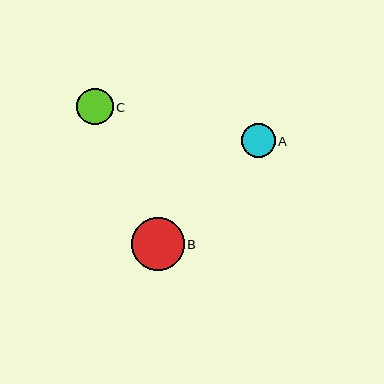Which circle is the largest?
Circle B is the largest with a size of approximately 53 pixels.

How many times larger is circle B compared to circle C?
Circle B is approximately 1.5 times the size of circle C.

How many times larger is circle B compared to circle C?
Circle B is approximately 1.5 times the size of circle C.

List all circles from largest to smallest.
From largest to smallest: B, C, A.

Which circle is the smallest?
Circle A is the smallest with a size of approximately 34 pixels.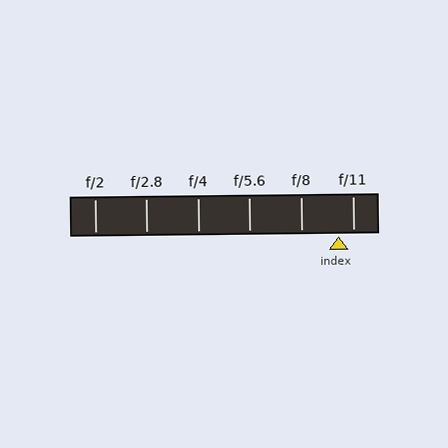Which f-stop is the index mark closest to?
The index mark is closest to f/11.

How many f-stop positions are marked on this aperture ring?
There are 6 f-stop positions marked.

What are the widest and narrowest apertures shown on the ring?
The widest aperture shown is f/2 and the narrowest is f/11.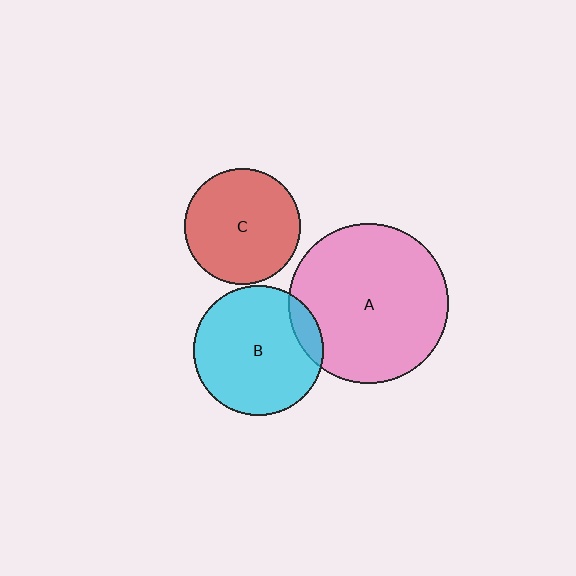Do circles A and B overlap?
Yes.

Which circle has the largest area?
Circle A (pink).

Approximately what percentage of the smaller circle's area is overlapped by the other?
Approximately 10%.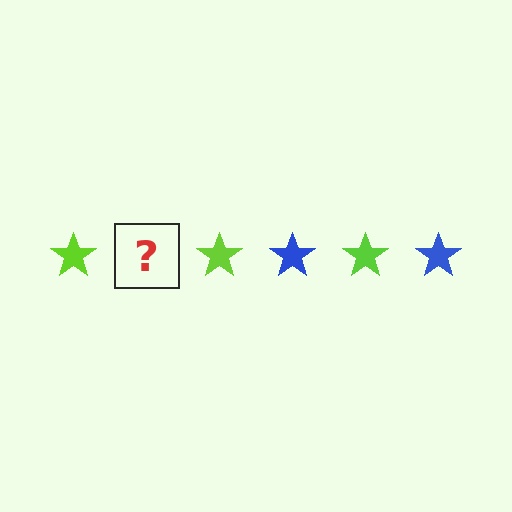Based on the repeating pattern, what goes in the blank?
The blank should be a blue star.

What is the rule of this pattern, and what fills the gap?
The rule is that the pattern cycles through lime, blue stars. The gap should be filled with a blue star.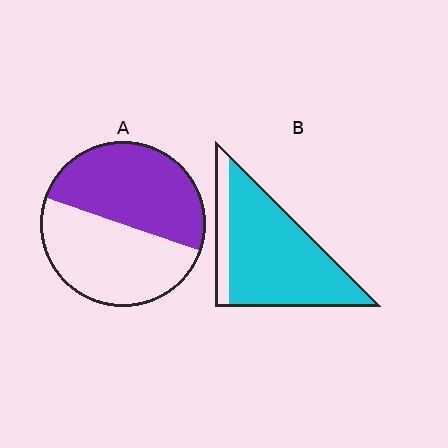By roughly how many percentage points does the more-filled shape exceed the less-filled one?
By roughly 35 percentage points (B over A).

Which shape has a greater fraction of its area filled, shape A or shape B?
Shape B.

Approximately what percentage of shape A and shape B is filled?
A is approximately 50% and B is approximately 85%.